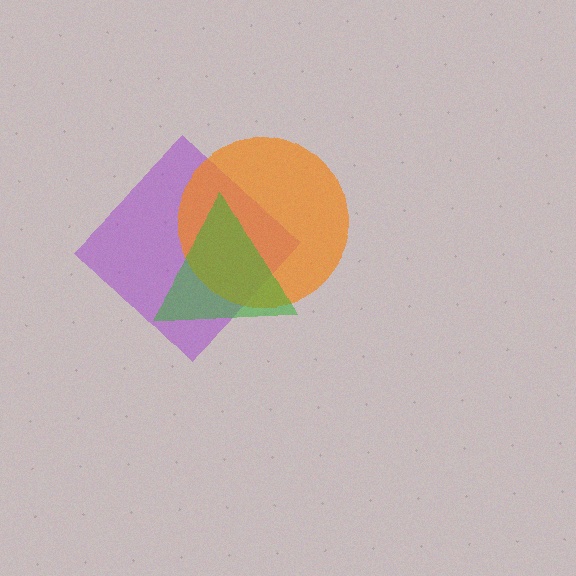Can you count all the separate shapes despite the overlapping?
Yes, there are 3 separate shapes.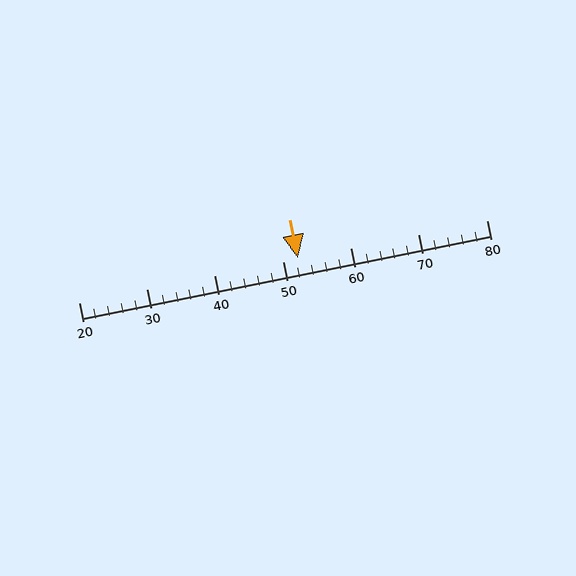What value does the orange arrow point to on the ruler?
The orange arrow points to approximately 52.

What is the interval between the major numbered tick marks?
The major tick marks are spaced 10 units apart.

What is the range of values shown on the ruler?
The ruler shows values from 20 to 80.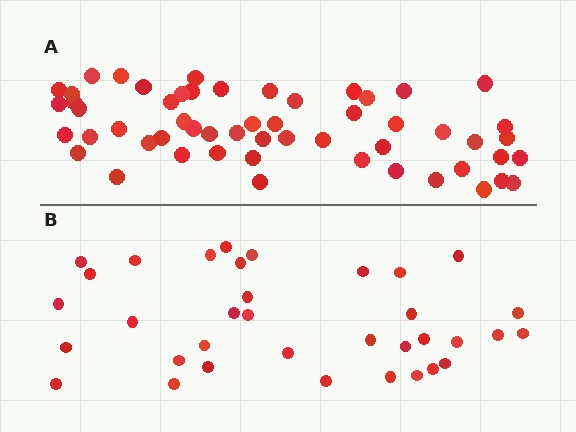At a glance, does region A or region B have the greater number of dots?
Region A (the top region) has more dots.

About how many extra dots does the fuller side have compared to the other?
Region A has approximately 20 more dots than region B.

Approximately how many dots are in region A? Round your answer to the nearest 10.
About 60 dots. (The exact count is 55, which rounds to 60.)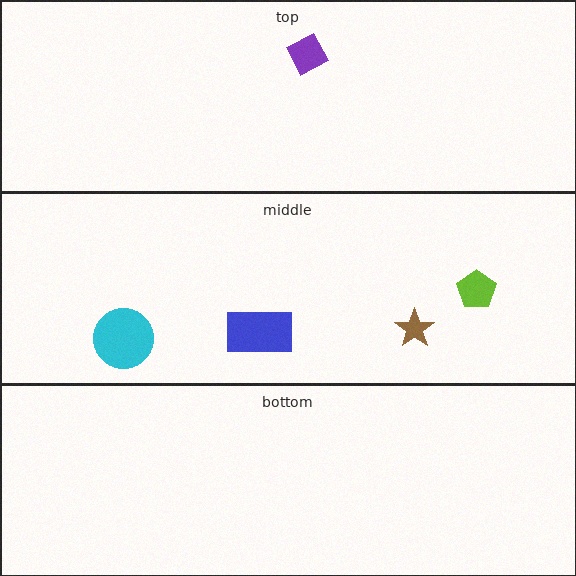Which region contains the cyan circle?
The middle region.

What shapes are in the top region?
The purple diamond.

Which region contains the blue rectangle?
The middle region.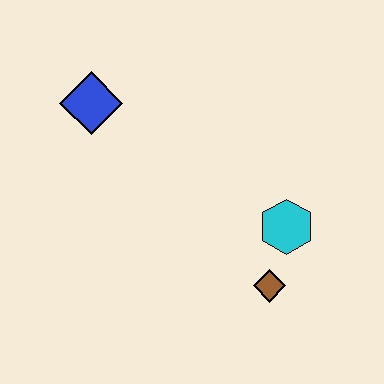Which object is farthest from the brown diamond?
The blue diamond is farthest from the brown diamond.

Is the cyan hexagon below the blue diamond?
Yes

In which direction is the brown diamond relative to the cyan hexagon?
The brown diamond is below the cyan hexagon.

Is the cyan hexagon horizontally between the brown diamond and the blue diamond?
No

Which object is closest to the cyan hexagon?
The brown diamond is closest to the cyan hexagon.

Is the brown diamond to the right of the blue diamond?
Yes